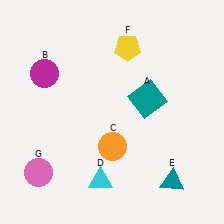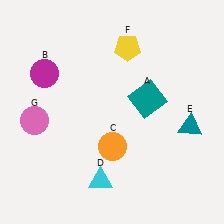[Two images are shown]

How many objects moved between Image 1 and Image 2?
2 objects moved between the two images.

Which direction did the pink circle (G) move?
The pink circle (G) moved up.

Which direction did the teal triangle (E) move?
The teal triangle (E) moved up.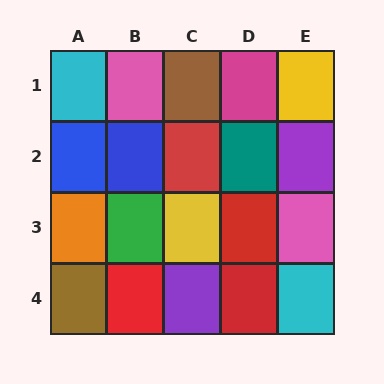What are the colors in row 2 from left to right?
Blue, blue, red, teal, purple.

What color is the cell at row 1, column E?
Yellow.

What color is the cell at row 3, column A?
Orange.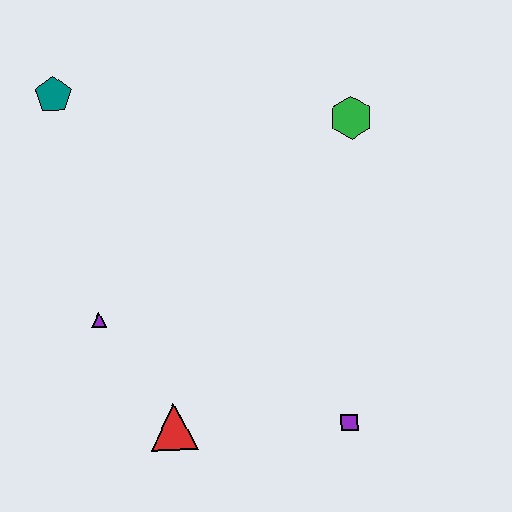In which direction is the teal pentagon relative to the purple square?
The teal pentagon is above the purple square.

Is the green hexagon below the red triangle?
No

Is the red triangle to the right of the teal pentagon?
Yes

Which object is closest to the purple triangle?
The red triangle is closest to the purple triangle.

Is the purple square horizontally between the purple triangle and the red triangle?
No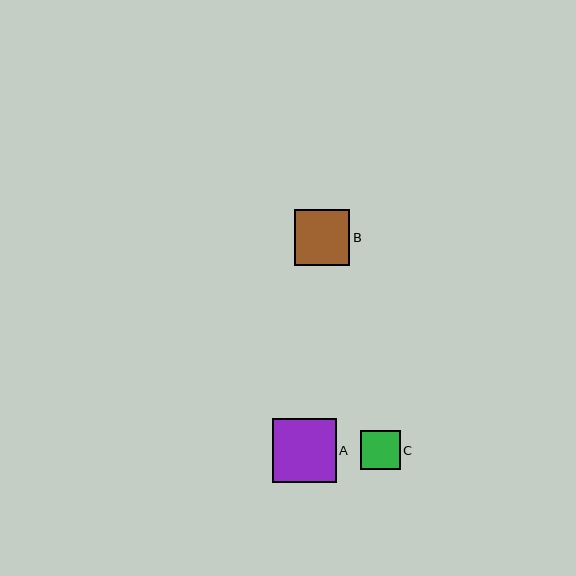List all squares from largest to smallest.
From largest to smallest: A, B, C.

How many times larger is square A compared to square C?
Square A is approximately 1.6 times the size of square C.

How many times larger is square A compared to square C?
Square A is approximately 1.6 times the size of square C.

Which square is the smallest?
Square C is the smallest with a size of approximately 40 pixels.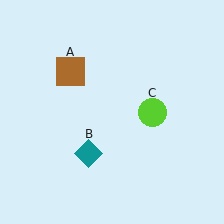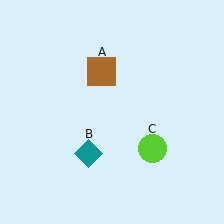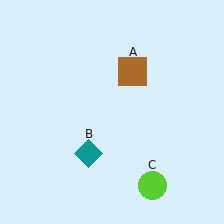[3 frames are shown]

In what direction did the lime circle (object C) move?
The lime circle (object C) moved down.